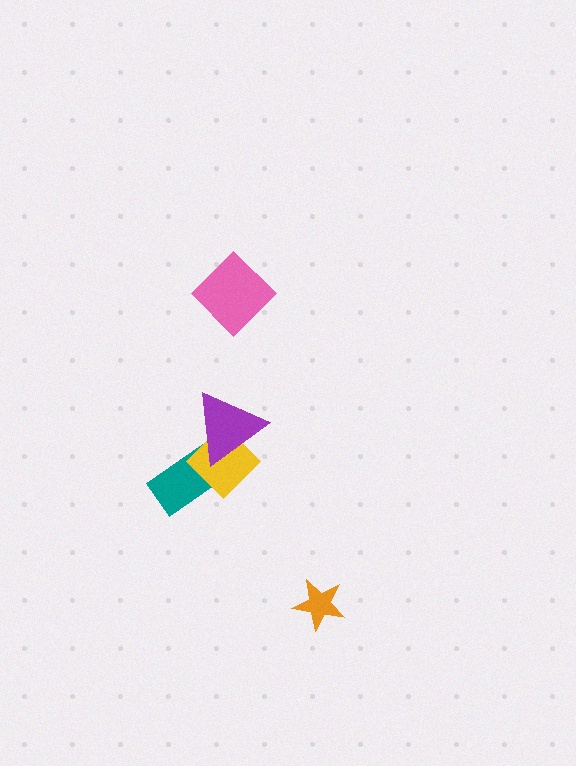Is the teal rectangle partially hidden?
Yes, it is partially covered by another shape.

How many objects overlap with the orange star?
0 objects overlap with the orange star.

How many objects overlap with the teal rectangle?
2 objects overlap with the teal rectangle.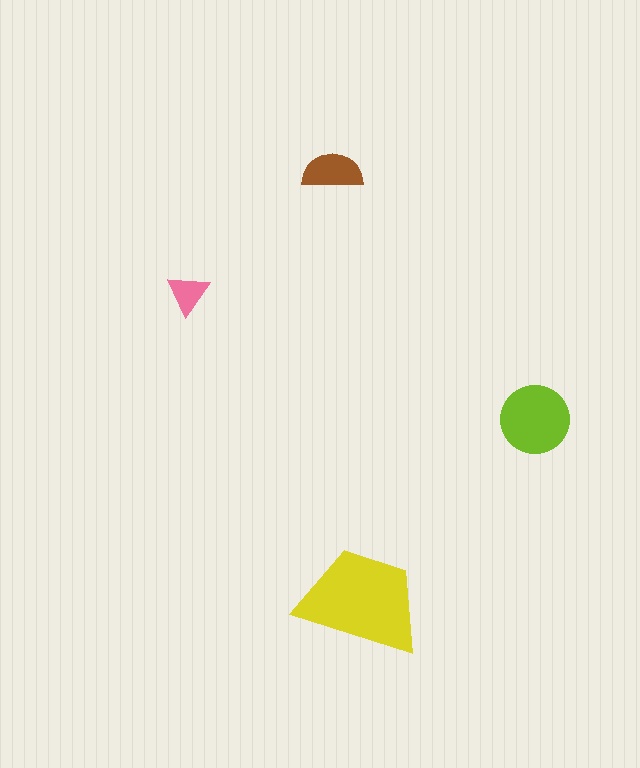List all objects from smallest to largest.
The pink triangle, the brown semicircle, the lime circle, the yellow trapezoid.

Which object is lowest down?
The yellow trapezoid is bottommost.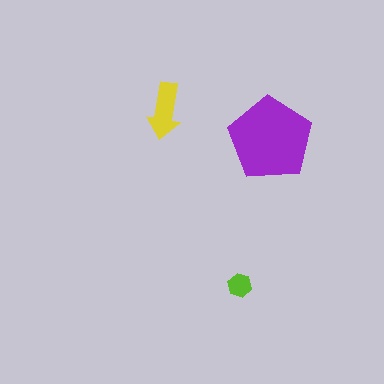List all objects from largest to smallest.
The purple pentagon, the yellow arrow, the lime hexagon.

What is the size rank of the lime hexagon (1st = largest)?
3rd.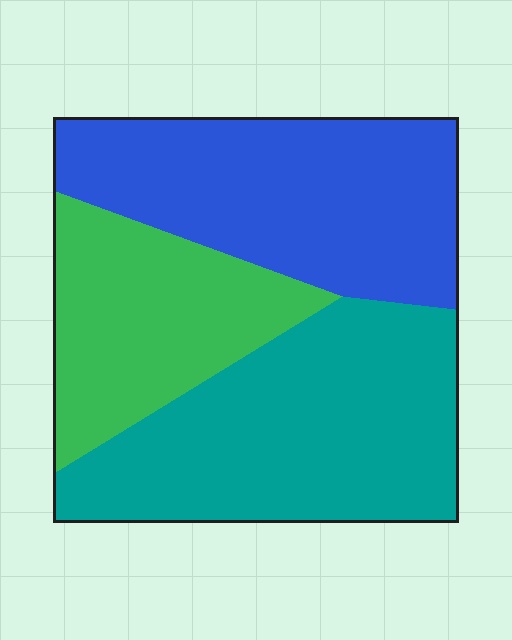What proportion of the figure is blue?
Blue takes up about one third (1/3) of the figure.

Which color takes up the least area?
Green, at roughly 25%.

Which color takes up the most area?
Teal, at roughly 40%.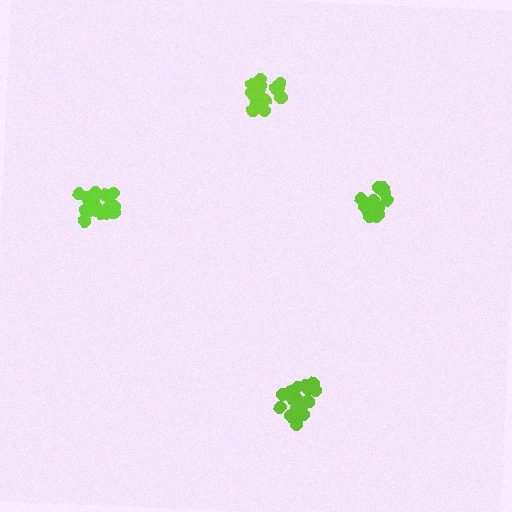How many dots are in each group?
Group 1: 15 dots, Group 2: 15 dots, Group 3: 19 dots, Group 4: 18 dots (67 total).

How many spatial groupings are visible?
There are 4 spatial groupings.